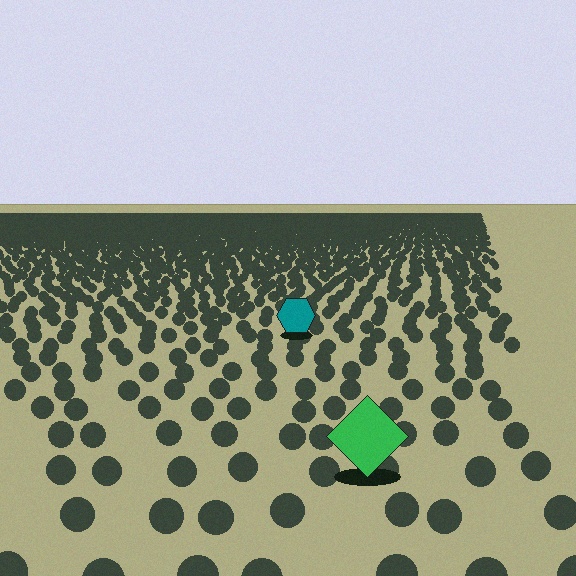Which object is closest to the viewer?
The green diamond is closest. The texture marks near it are larger and more spread out.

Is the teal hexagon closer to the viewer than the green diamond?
No. The green diamond is closer — you can tell from the texture gradient: the ground texture is coarser near it.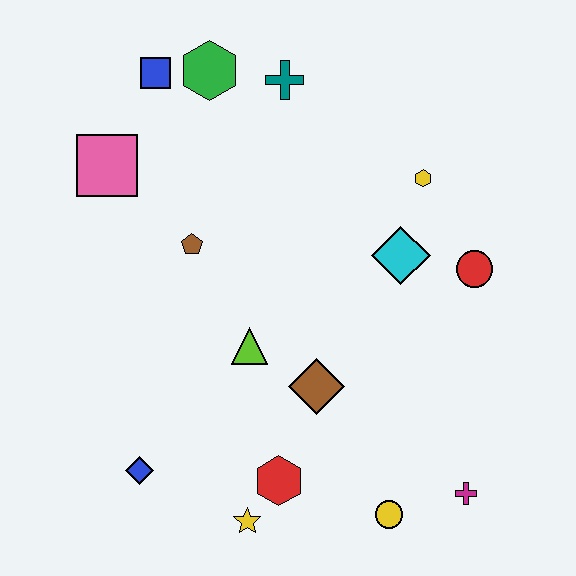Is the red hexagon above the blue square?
No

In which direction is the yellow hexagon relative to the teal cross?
The yellow hexagon is to the right of the teal cross.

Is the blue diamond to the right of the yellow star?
No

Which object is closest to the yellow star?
The red hexagon is closest to the yellow star.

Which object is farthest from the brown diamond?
The blue square is farthest from the brown diamond.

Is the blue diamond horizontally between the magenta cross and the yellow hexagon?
No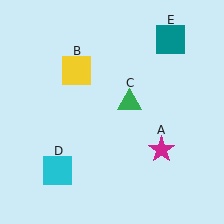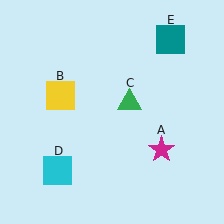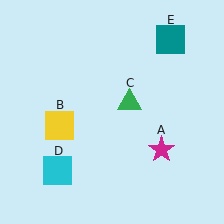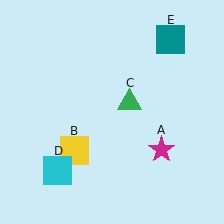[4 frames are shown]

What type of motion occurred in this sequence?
The yellow square (object B) rotated counterclockwise around the center of the scene.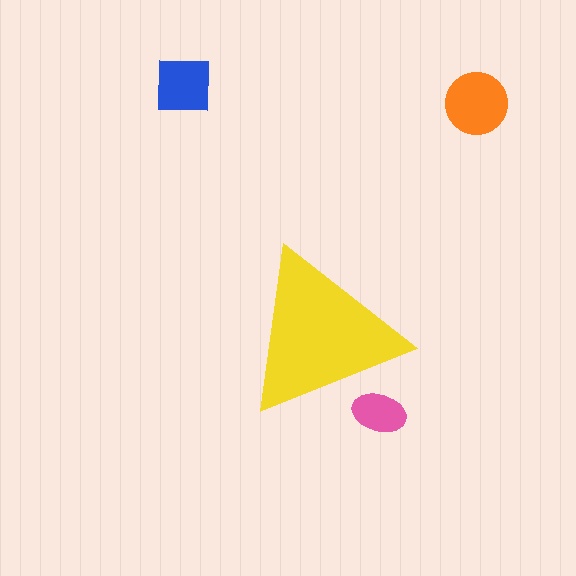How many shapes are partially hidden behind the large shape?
1 shape is partially hidden.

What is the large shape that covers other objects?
A yellow triangle.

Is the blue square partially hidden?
No, the blue square is fully visible.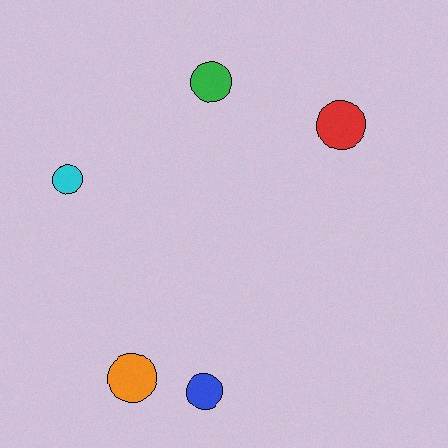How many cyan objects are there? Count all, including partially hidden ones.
There is 1 cyan object.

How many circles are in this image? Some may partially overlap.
There are 5 circles.